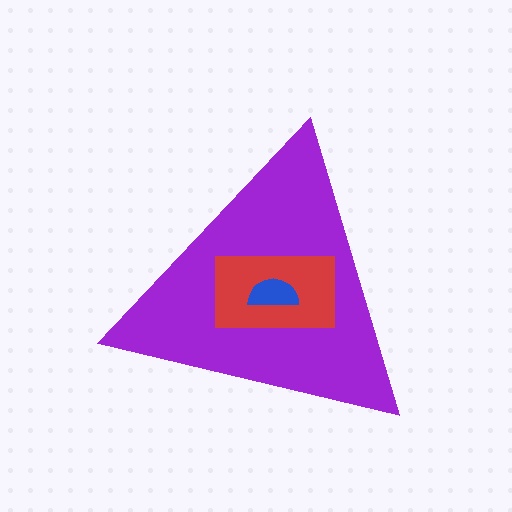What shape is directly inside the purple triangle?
The red rectangle.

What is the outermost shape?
The purple triangle.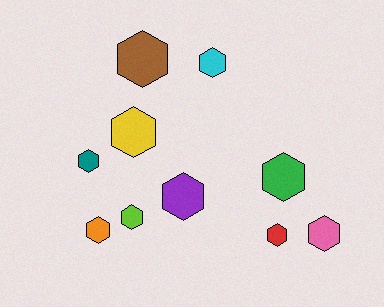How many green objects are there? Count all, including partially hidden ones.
There is 1 green object.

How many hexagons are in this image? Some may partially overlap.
There are 10 hexagons.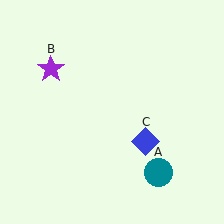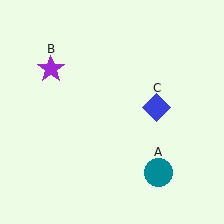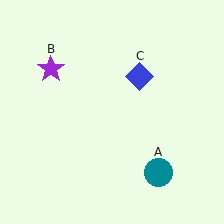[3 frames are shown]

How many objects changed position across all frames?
1 object changed position: blue diamond (object C).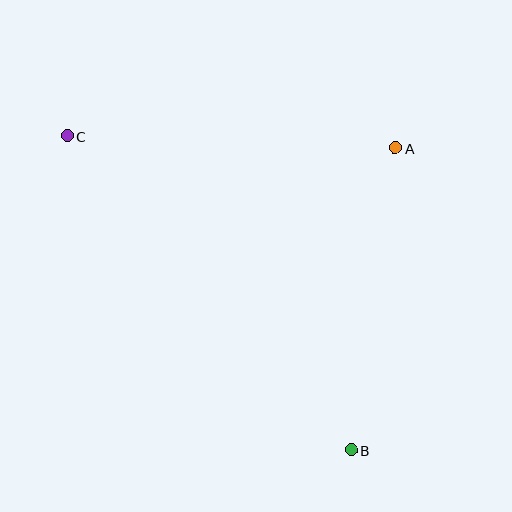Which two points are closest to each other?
Points A and B are closest to each other.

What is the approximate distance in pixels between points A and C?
The distance between A and C is approximately 328 pixels.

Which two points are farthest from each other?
Points B and C are farthest from each other.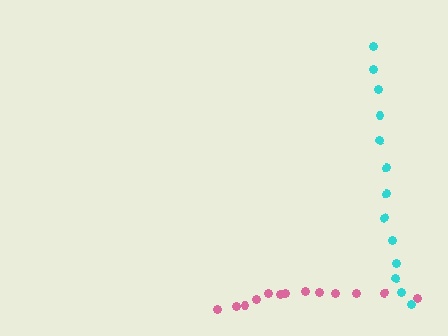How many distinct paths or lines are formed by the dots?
There are 2 distinct paths.